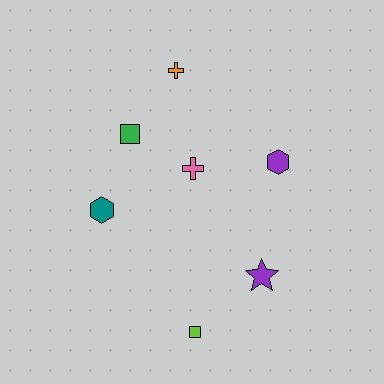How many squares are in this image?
There are 2 squares.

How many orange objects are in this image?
There is 1 orange object.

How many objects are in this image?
There are 7 objects.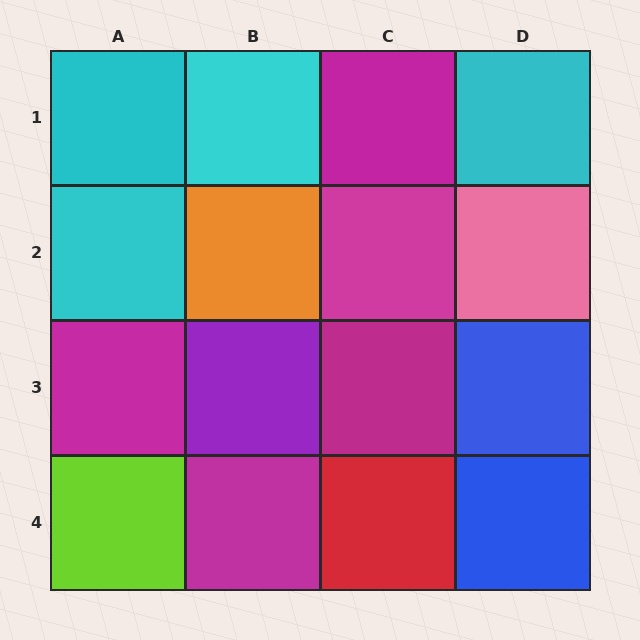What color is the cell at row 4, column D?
Blue.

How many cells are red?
1 cell is red.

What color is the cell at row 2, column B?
Orange.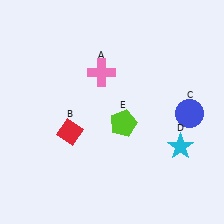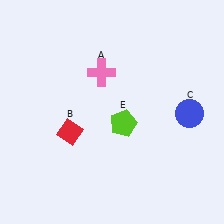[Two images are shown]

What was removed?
The cyan star (D) was removed in Image 2.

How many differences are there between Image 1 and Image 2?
There is 1 difference between the two images.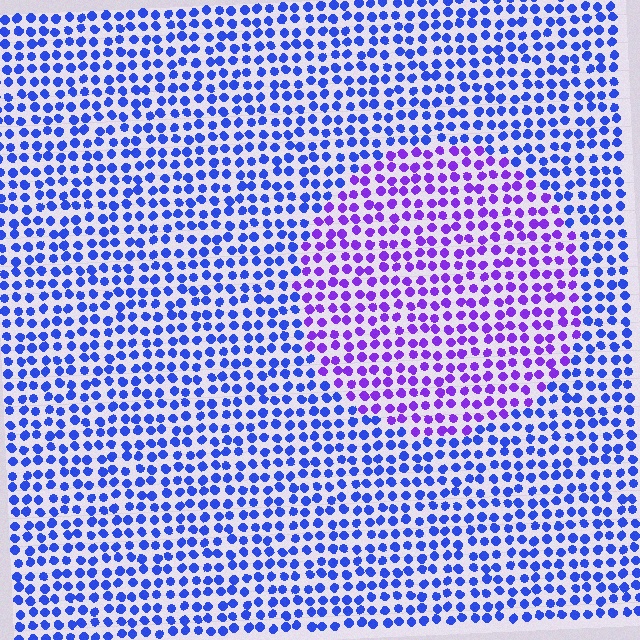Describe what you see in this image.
The image is filled with small blue elements in a uniform arrangement. A circle-shaped region is visible where the elements are tinted to a slightly different hue, forming a subtle color boundary.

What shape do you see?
I see a circle.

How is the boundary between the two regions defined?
The boundary is defined purely by a slight shift in hue (about 40 degrees). Spacing, size, and orientation are identical on both sides.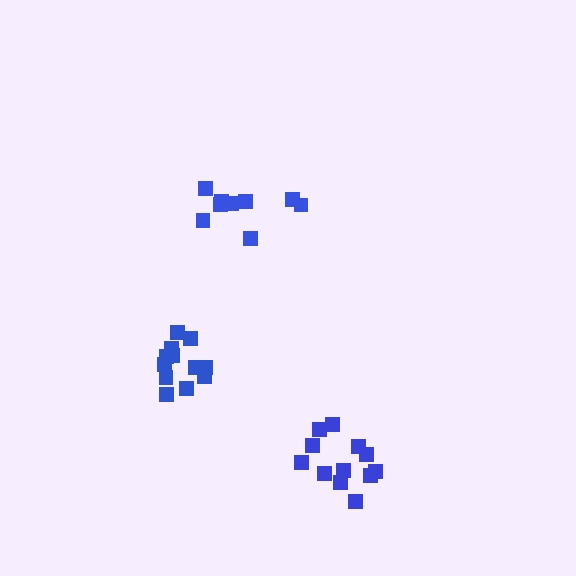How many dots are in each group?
Group 1: 12 dots, Group 2: 9 dots, Group 3: 13 dots (34 total).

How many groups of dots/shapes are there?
There are 3 groups.